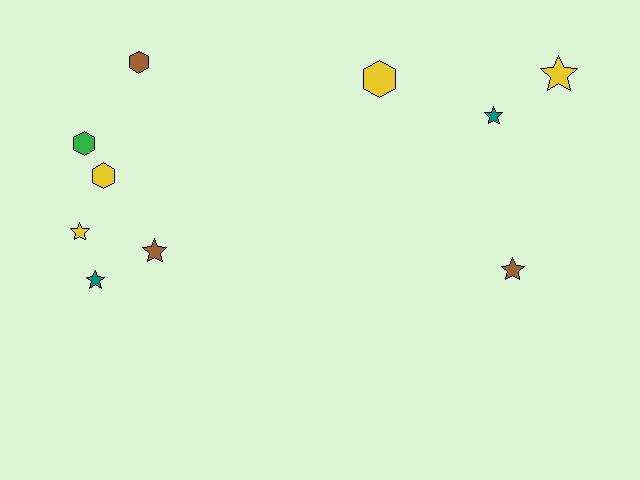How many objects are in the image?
There are 10 objects.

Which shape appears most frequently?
Star, with 6 objects.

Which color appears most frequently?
Yellow, with 4 objects.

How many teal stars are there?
There are 2 teal stars.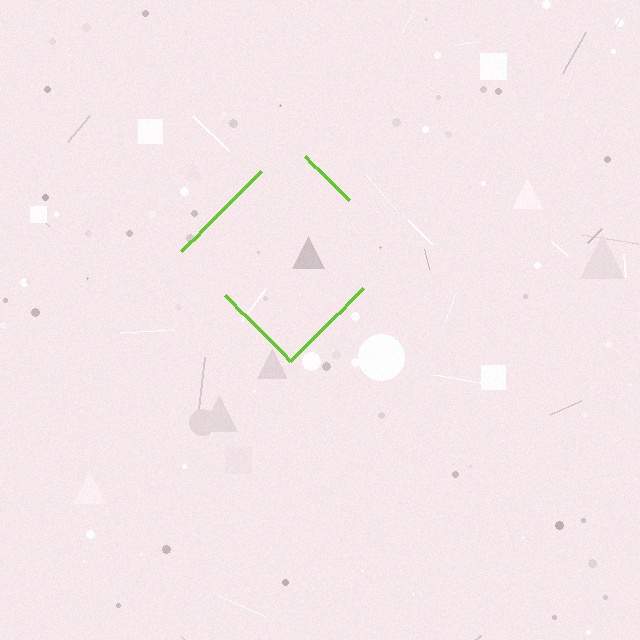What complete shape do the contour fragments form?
The contour fragments form a diamond.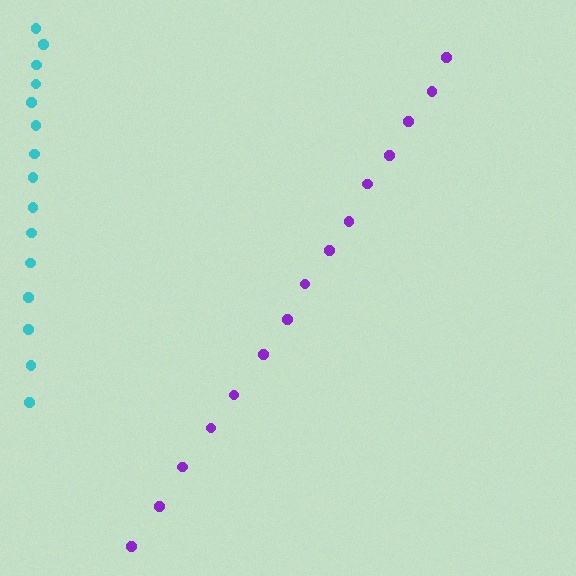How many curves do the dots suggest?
There are 2 distinct paths.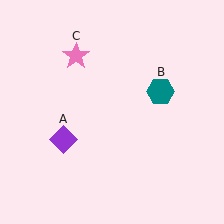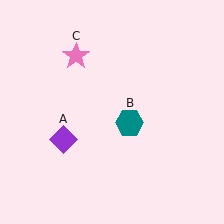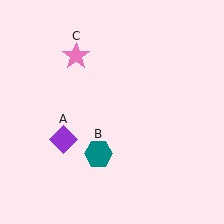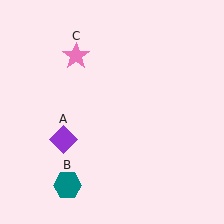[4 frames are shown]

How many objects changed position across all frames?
1 object changed position: teal hexagon (object B).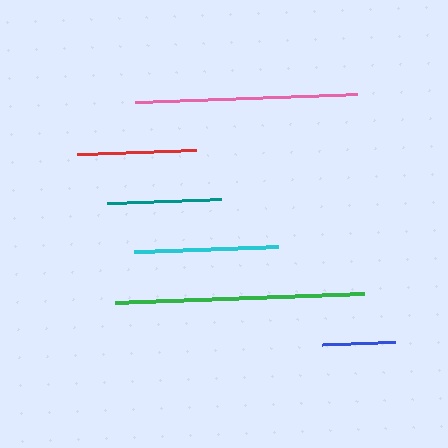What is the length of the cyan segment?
The cyan segment is approximately 144 pixels long.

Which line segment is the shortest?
The blue line is the shortest at approximately 74 pixels.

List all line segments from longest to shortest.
From longest to shortest: green, pink, cyan, red, teal, blue.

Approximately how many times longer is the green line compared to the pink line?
The green line is approximately 1.1 times the length of the pink line.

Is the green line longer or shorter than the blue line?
The green line is longer than the blue line.